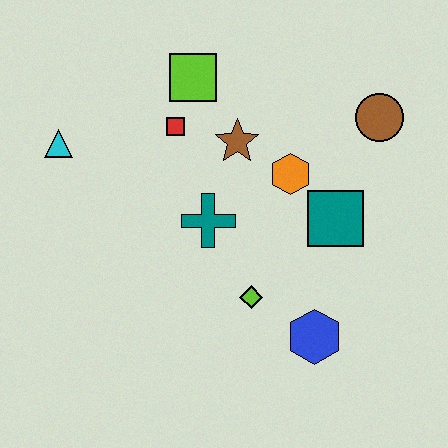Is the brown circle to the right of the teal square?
Yes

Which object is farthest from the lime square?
The blue hexagon is farthest from the lime square.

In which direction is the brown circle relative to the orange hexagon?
The brown circle is to the right of the orange hexagon.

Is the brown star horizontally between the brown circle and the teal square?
No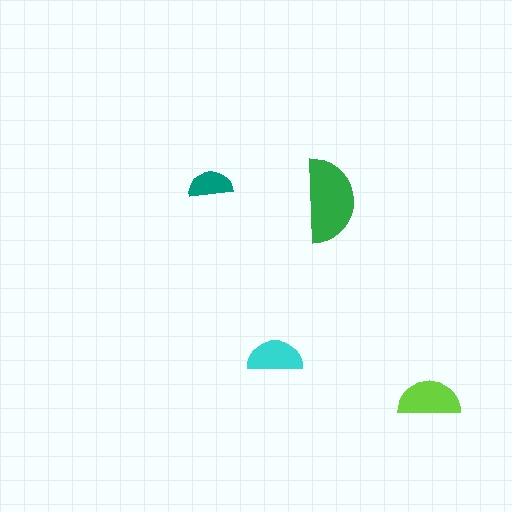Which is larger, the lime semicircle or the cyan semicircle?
The lime one.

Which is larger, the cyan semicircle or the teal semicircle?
The cyan one.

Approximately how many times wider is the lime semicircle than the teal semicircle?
About 1.5 times wider.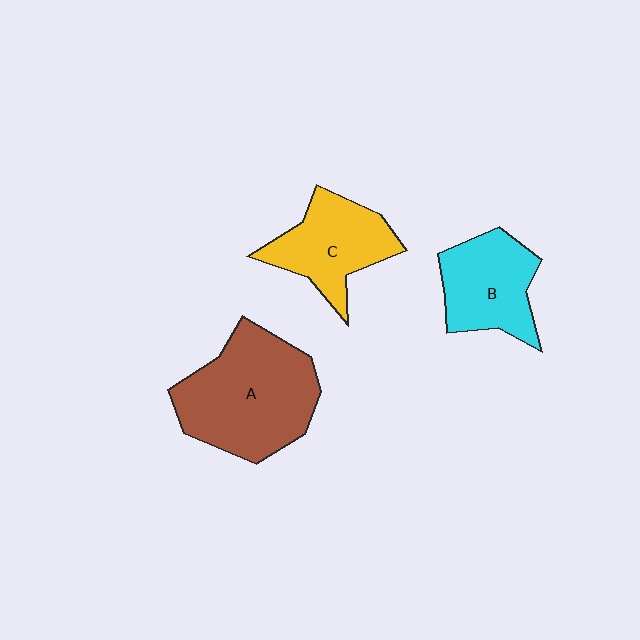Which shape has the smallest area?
Shape B (cyan).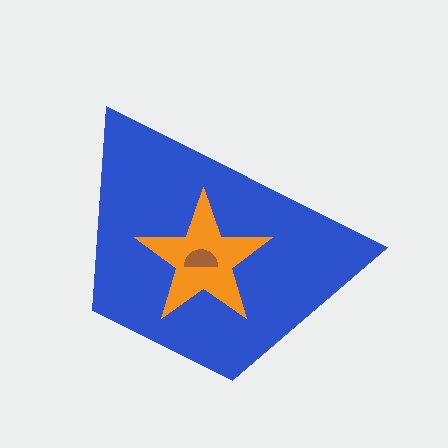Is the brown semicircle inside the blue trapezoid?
Yes.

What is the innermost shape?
The brown semicircle.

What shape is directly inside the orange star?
The brown semicircle.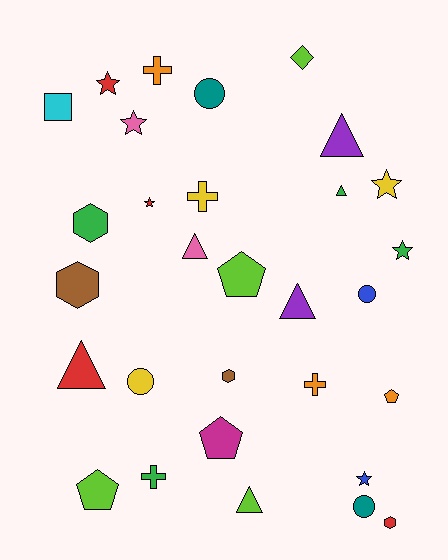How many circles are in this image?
There are 4 circles.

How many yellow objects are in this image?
There are 3 yellow objects.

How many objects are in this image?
There are 30 objects.